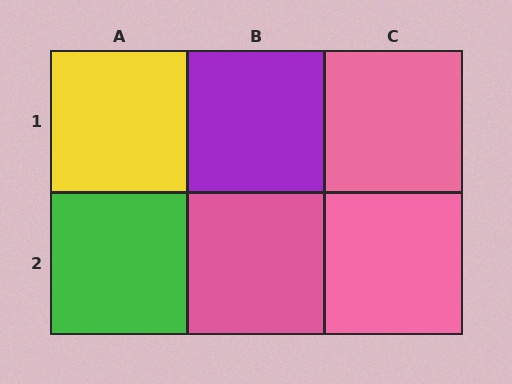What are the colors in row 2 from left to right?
Green, pink, pink.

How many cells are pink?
3 cells are pink.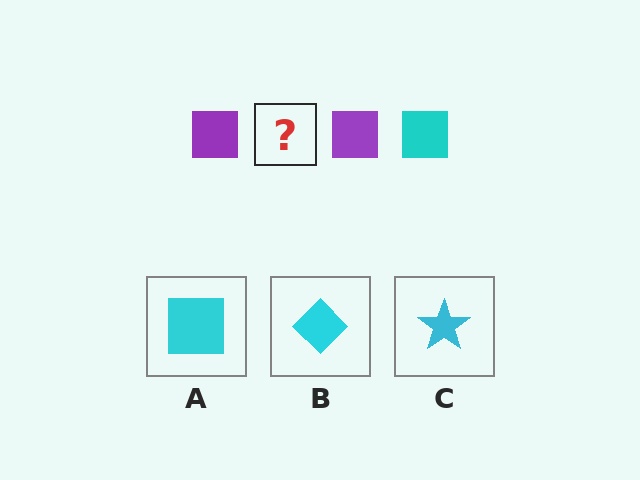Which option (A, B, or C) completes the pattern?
A.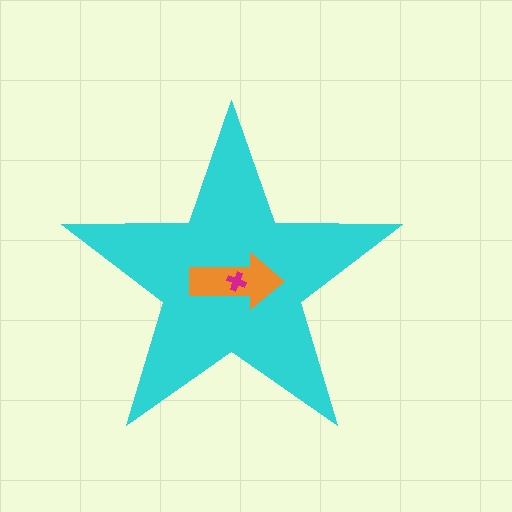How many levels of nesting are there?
3.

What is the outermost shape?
The cyan star.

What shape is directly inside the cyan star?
The orange arrow.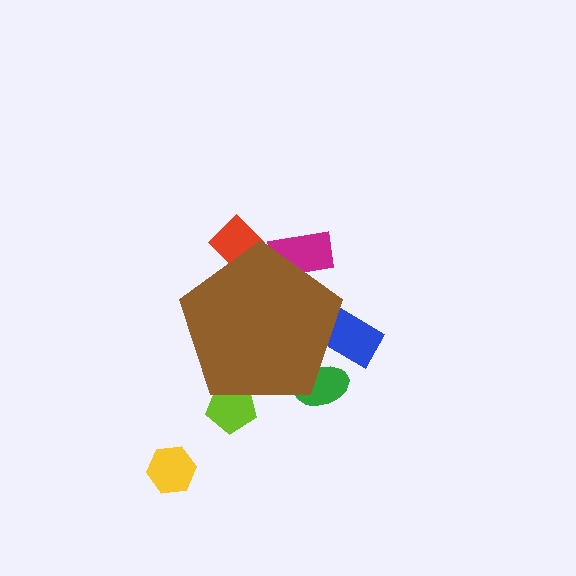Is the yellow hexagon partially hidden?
No, the yellow hexagon is fully visible.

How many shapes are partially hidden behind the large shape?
5 shapes are partially hidden.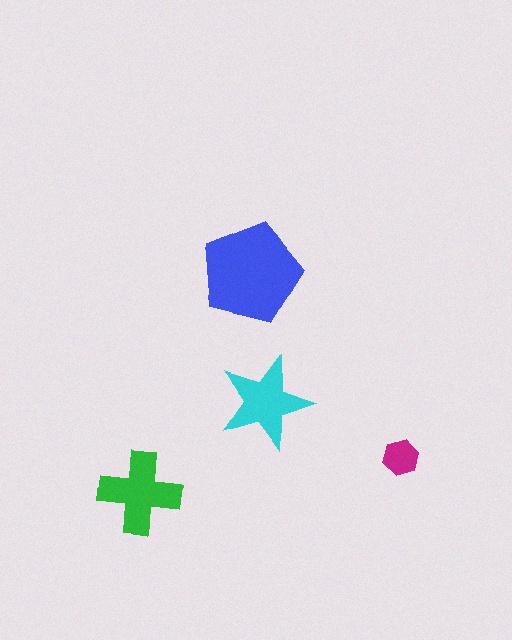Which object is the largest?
The blue pentagon.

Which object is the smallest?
The magenta hexagon.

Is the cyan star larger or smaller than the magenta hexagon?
Larger.